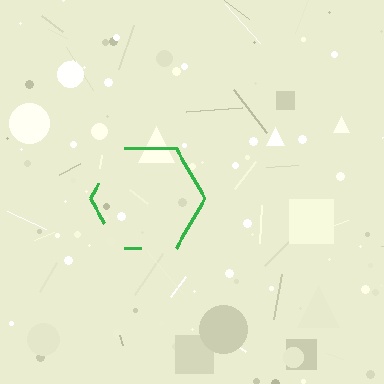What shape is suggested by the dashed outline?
The dashed outline suggests a hexagon.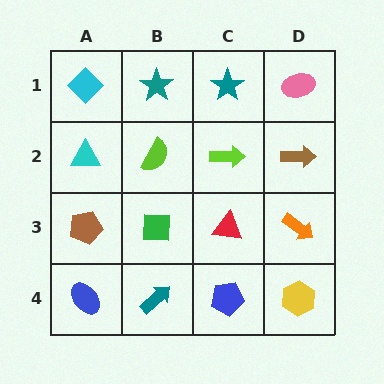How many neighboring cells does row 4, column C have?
3.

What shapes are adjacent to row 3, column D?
A brown arrow (row 2, column D), a yellow hexagon (row 4, column D), a red triangle (row 3, column C).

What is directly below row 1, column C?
A lime arrow.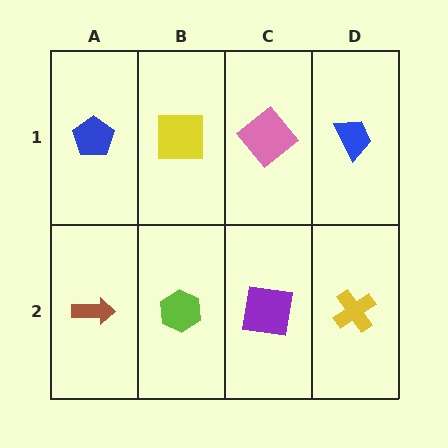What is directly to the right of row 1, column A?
A yellow square.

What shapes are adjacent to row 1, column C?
A purple square (row 2, column C), a yellow square (row 1, column B), a blue trapezoid (row 1, column D).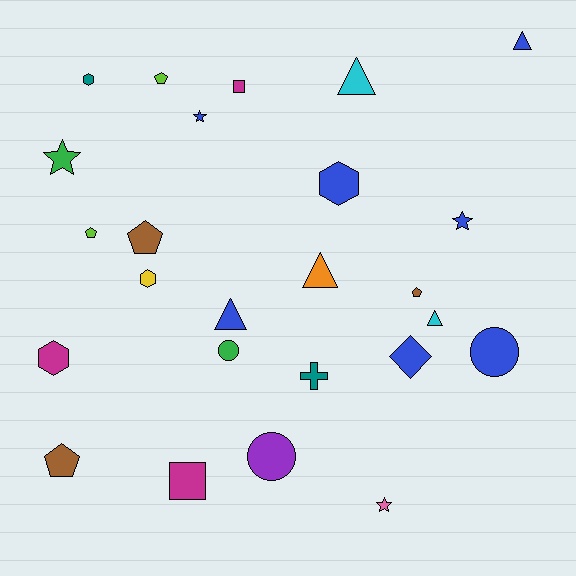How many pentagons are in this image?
There are 5 pentagons.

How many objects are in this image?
There are 25 objects.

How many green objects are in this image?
There are 2 green objects.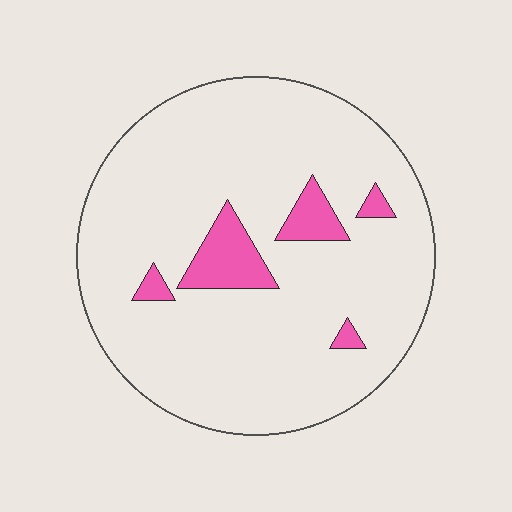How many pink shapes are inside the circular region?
5.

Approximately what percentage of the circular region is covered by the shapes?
Approximately 10%.